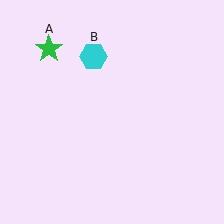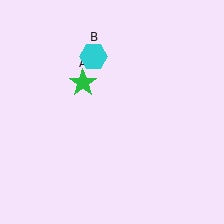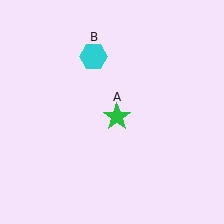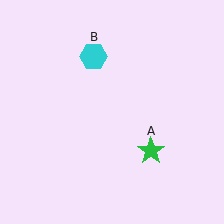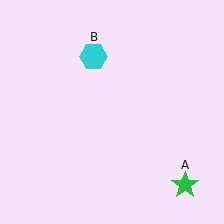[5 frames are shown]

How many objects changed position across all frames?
1 object changed position: green star (object A).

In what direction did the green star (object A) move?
The green star (object A) moved down and to the right.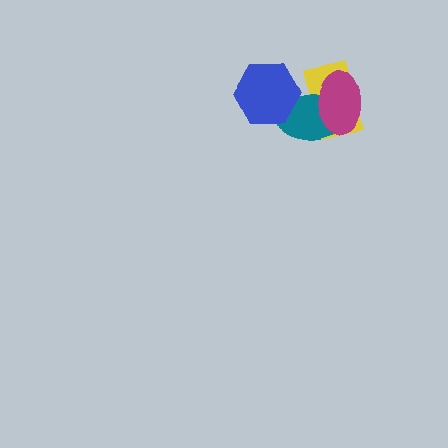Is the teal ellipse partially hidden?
Yes, it is partially covered by another shape.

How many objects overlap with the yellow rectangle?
2 objects overlap with the yellow rectangle.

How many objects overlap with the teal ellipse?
3 objects overlap with the teal ellipse.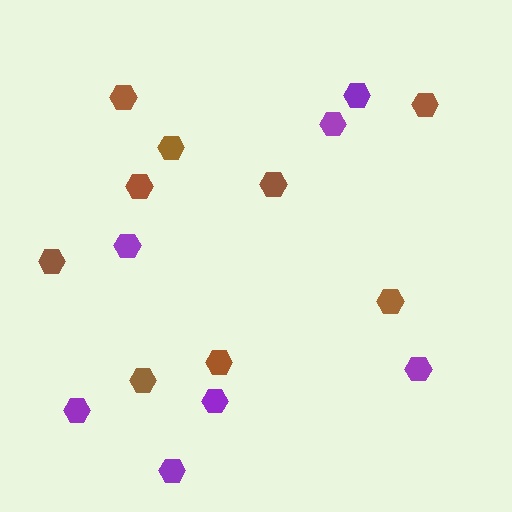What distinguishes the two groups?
There are 2 groups: one group of purple hexagons (7) and one group of brown hexagons (9).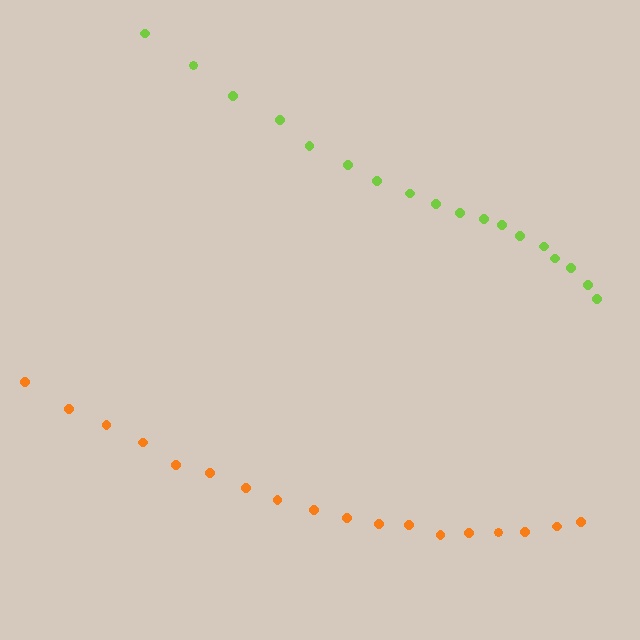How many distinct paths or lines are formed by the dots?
There are 2 distinct paths.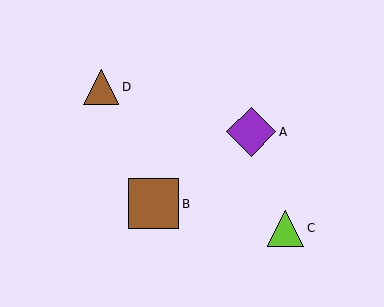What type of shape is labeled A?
Shape A is a purple diamond.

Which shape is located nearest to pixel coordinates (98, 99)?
The brown triangle (labeled D) at (101, 87) is nearest to that location.